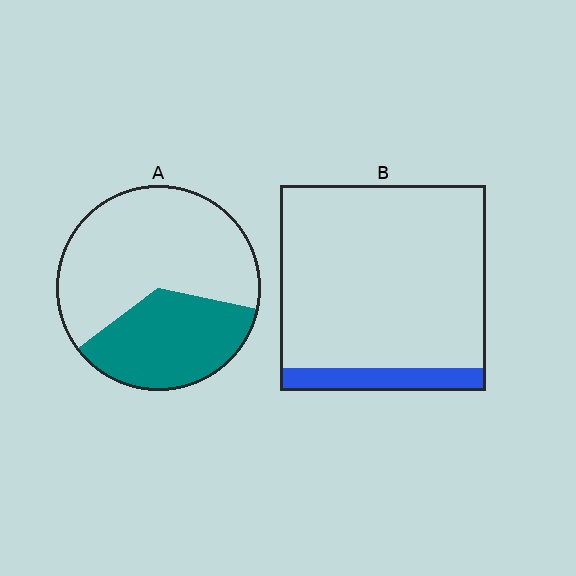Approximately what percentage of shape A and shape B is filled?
A is approximately 35% and B is approximately 10%.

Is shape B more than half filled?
No.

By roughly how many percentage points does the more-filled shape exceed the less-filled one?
By roughly 25 percentage points (A over B).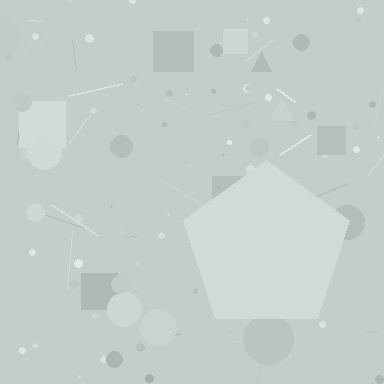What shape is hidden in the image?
A pentagon is hidden in the image.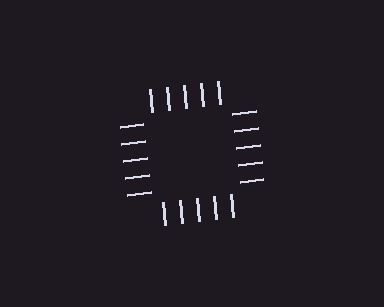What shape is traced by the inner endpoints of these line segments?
An illusory square — the line segments terminate on its edges but no continuous stroke is drawn.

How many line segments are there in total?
20 — 5 along each of the 4 edges.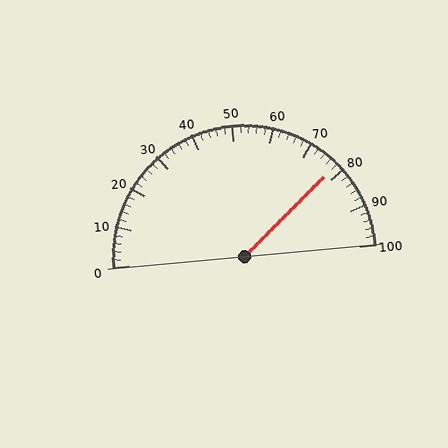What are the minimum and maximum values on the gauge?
The gauge ranges from 0 to 100.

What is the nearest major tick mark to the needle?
The nearest major tick mark is 80.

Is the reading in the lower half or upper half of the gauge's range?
The reading is in the upper half of the range (0 to 100).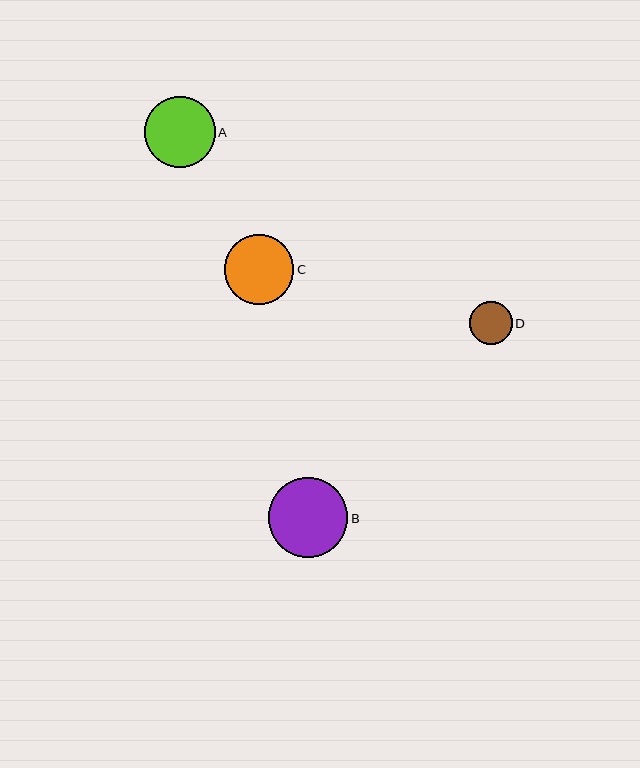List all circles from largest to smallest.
From largest to smallest: B, A, C, D.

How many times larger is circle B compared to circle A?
Circle B is approximately 1.1 times the size of circle A.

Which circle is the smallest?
Circle D is the smallest with a size of approximately 43 pixels.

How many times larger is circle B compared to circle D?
Circle B is approximately 1.9 times the size of circle D.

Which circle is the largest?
Circle B is the largest with a size of approximately 80 pixels.